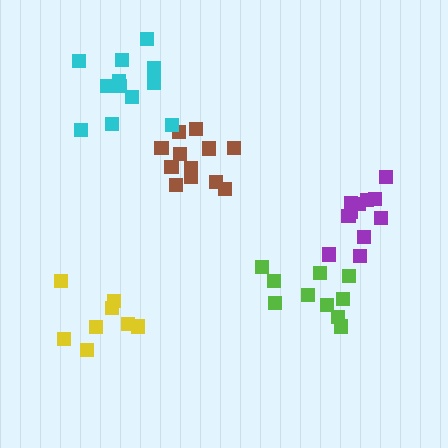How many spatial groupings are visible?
There are 5 spatial groupings.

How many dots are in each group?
Group 1: 8 dots, Group 2: 12 dots, Group 3: 11 dots, Group 4: 10 dots, Group 5: 12 dots (53 total).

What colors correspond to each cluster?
The clusters are colored: yellow, brown, purple, lime, cyan.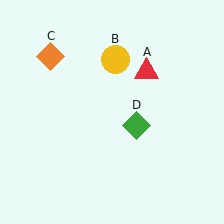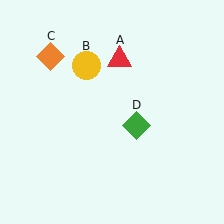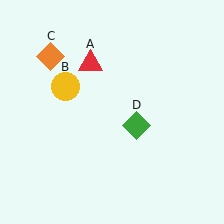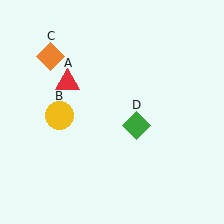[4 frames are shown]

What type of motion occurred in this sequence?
The red triangle (object A), yellow circle (object B) rotated counterclockwise around the center of the scene.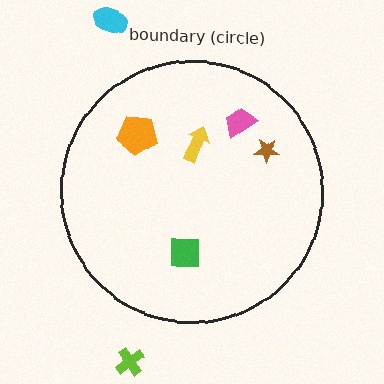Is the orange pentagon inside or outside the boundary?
Inside.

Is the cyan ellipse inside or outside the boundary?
Outside.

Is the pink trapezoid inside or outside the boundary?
Inside.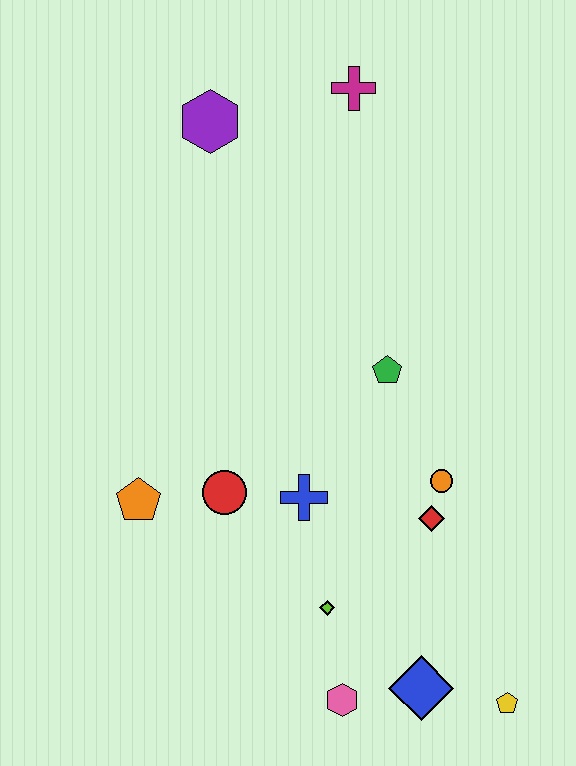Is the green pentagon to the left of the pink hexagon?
No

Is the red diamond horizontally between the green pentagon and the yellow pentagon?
Yes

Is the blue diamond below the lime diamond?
Yes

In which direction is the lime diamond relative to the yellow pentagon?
The lime diamond is to the left of the yellow pentagon.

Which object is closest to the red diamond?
The orange circle is closest to the red diamond.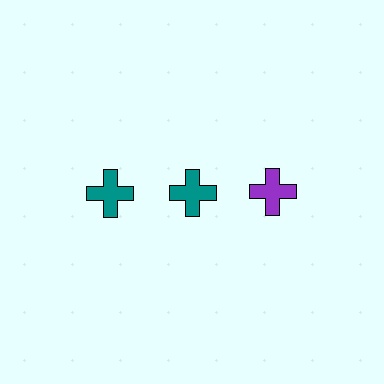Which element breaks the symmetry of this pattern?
The purple cross in the top row, center column breaks the symmetry. All other shapes are teal crosses.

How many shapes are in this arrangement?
There are 3 shapes arranged in a grid pattern.